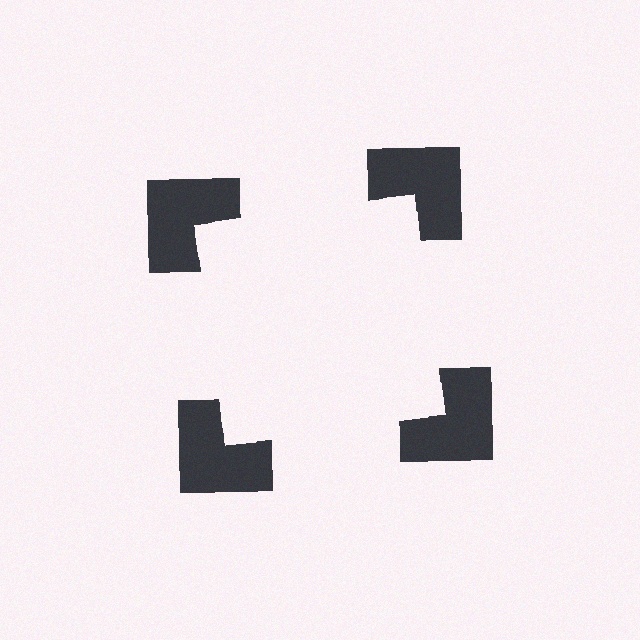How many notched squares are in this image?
There are 4 — one at each vertex of the illusory square.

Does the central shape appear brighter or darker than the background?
It typically appears slightly brighter than the background, even though no actual brightness change is drawn.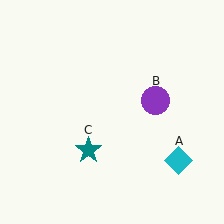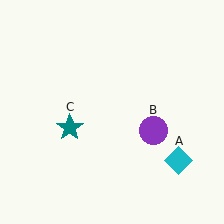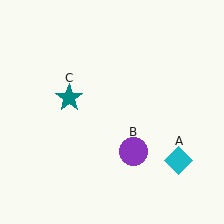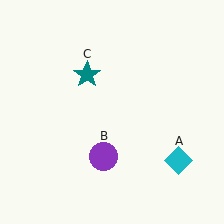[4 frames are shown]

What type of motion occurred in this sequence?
The purple circle (object B), teal star (object C) rotated clockwise around the center of the scene.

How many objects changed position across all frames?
2 objects changed position: purple circle (object B), teal star (object C).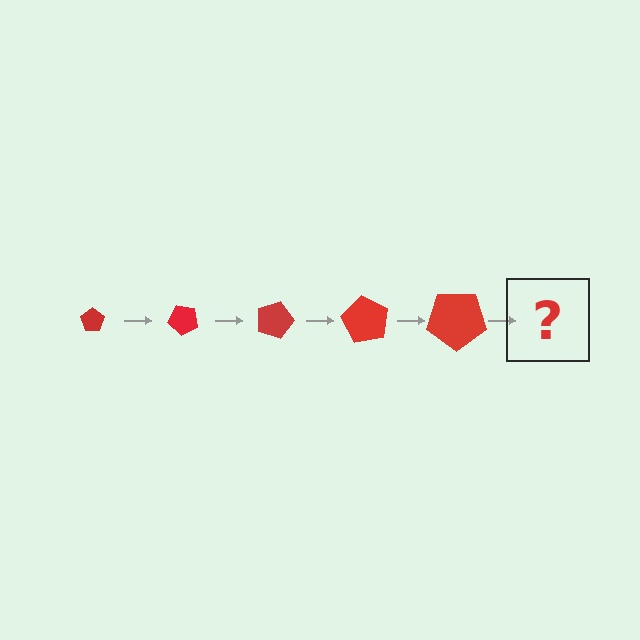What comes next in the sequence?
The next element should be a pentagon, larger than the previous one and rotated 225 degrees from the start.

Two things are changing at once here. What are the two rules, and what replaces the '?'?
The two rules are that the pentagon grows larger each step and it rotates 45 degrees each step. The '?' should be a pentagon, larger than the previous one and rotated 225 degrees from the start.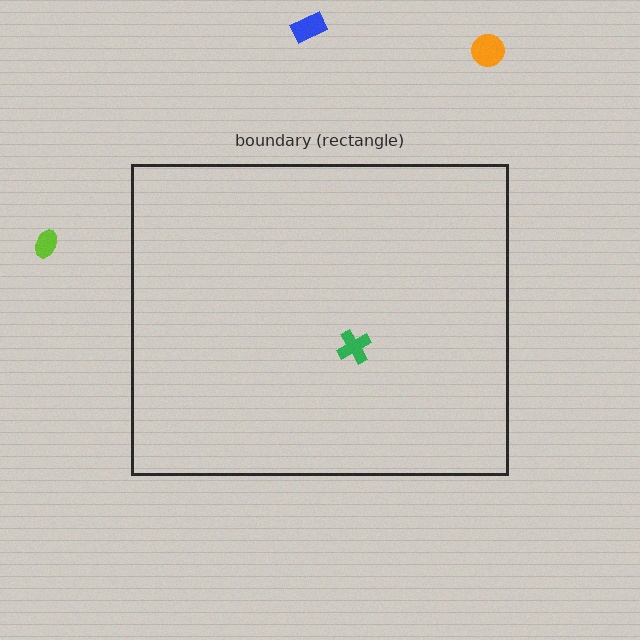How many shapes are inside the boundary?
1 inside, 3 outside.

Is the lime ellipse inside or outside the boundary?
Outside.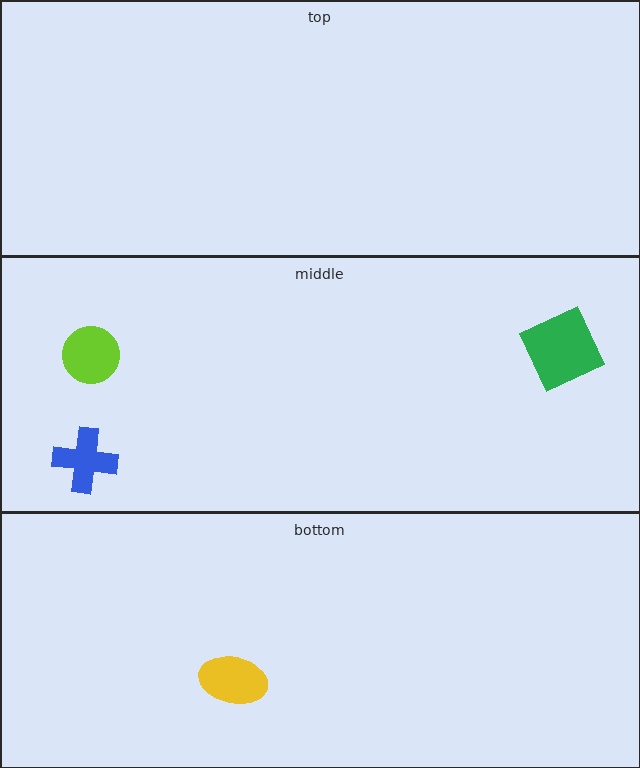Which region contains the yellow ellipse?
The bottom region.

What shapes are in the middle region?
The blue cross, the lime circle, the green square.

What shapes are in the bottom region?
The yellow ellipse.